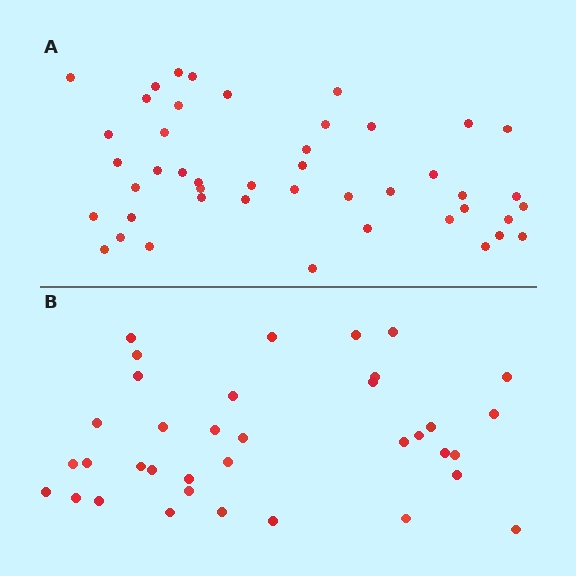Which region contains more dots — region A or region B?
Region A (the top region) has more dots.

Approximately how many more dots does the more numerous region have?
Region A has roughly 8 or so more dots than region B.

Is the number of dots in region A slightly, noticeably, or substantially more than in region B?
Region A has noticeably more, but not dramatically so. The ratio is roughly 1.2 to 1.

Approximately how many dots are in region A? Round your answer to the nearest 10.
About 40 dots. (The exact count is 45, which rounds to 40.)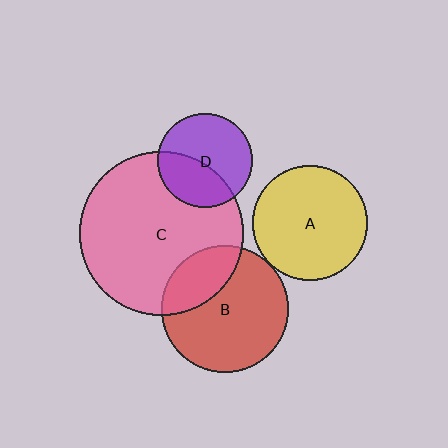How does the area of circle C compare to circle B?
Approximately 1.7 times.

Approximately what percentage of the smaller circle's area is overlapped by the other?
Approximately 25%.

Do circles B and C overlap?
Yes.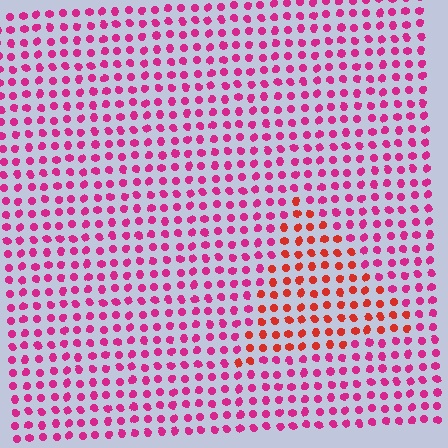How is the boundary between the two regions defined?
The boundary is defined purely by a slight shift in hue (about 38 degrees). Spacing, size, and orientation are identical on both sides.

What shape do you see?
I see a triangle.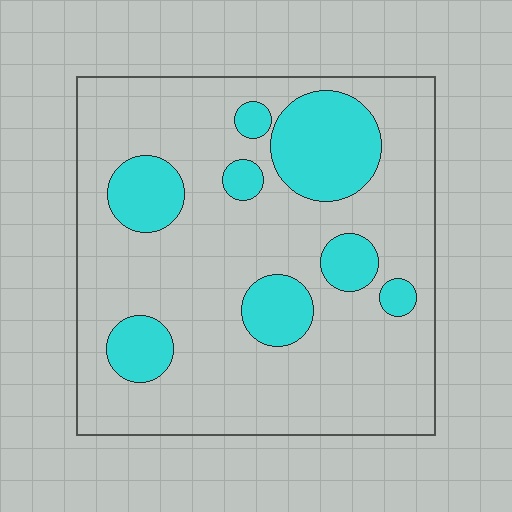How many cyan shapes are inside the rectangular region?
8.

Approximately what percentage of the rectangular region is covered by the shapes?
Approximately 20%.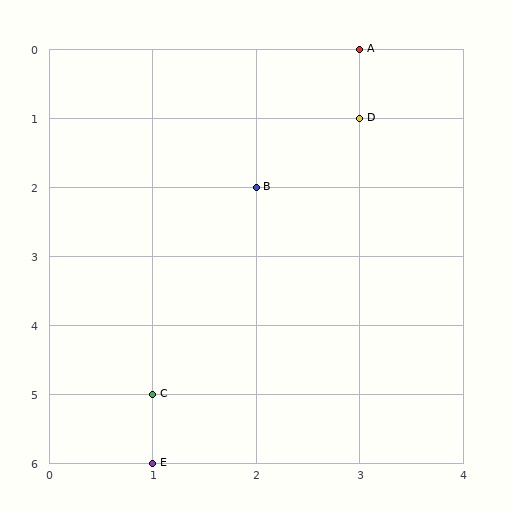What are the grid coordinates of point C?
Point C is at grid coordinates (1, 5).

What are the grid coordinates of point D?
Point D is at grid coordinates (3, 1).